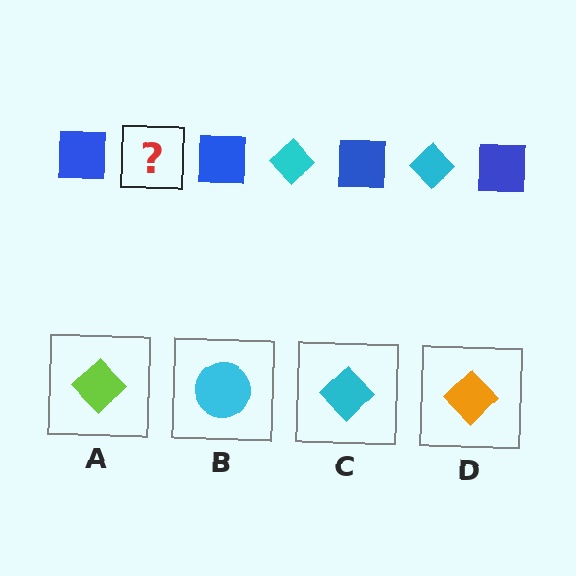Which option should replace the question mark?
Option C.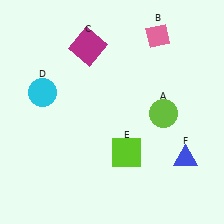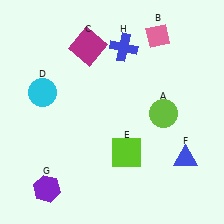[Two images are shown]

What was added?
A purple hexagon (G), a blue cross (H) were added in Image 2.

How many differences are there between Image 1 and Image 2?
There are 2 differences between the two images.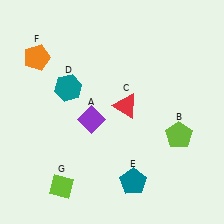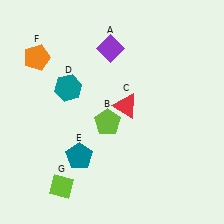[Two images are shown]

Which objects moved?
The objects that moved are: the purple diamond (A), the lime pentagon (B), the teal pentagon (E).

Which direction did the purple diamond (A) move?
The purple diamond (A) moved up.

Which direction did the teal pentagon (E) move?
The teal pentagon (E) moved left.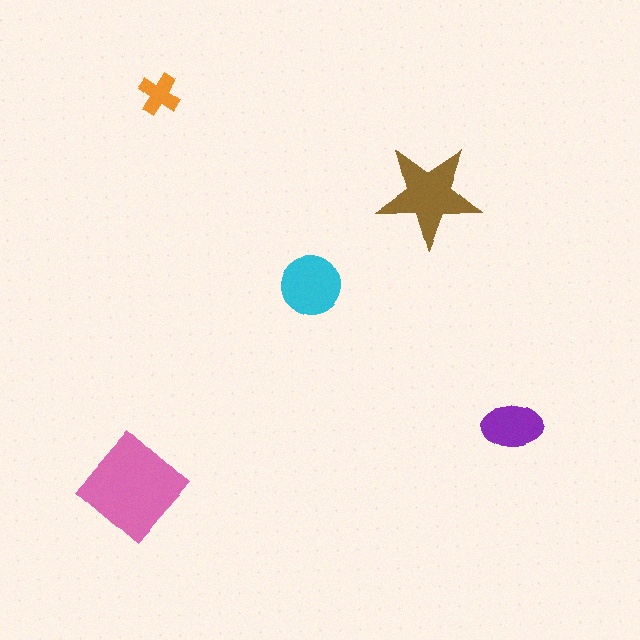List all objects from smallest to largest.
The orange cross, the purple ellipse, the cyan circle, the brown star, the pink diamond.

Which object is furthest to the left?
The pink diamond is leftmost.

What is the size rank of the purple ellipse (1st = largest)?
4th.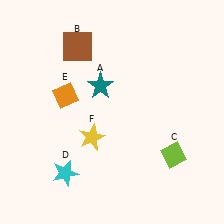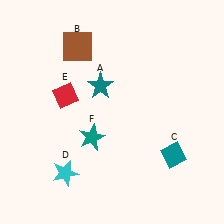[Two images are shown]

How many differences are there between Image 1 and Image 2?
There are 3 differences between the two images.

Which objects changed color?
C changed from lime to teal. E changed from orange to red. F changed from yellow to teal.